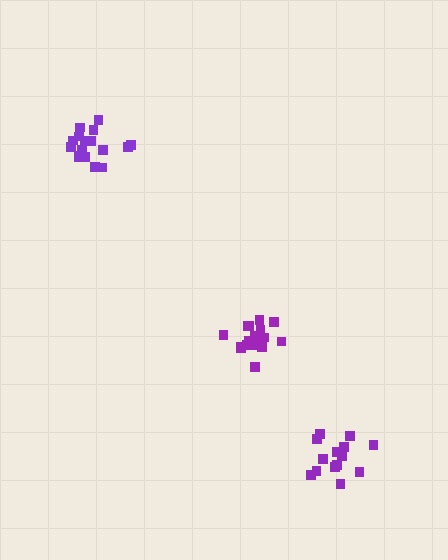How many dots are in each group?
Group 1: 16 dots, Group 2: 17 dots, Group 3: 14 dots (47 total).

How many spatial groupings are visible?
There are 3 spatial groupings.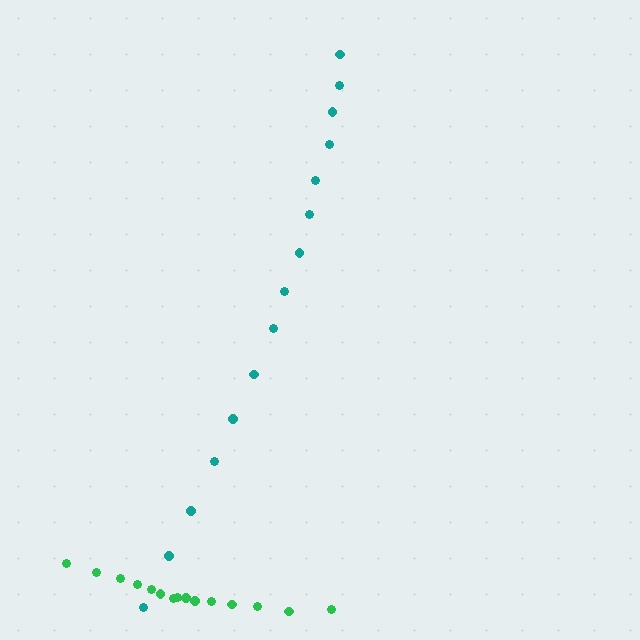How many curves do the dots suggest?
There are 2 distinct paths.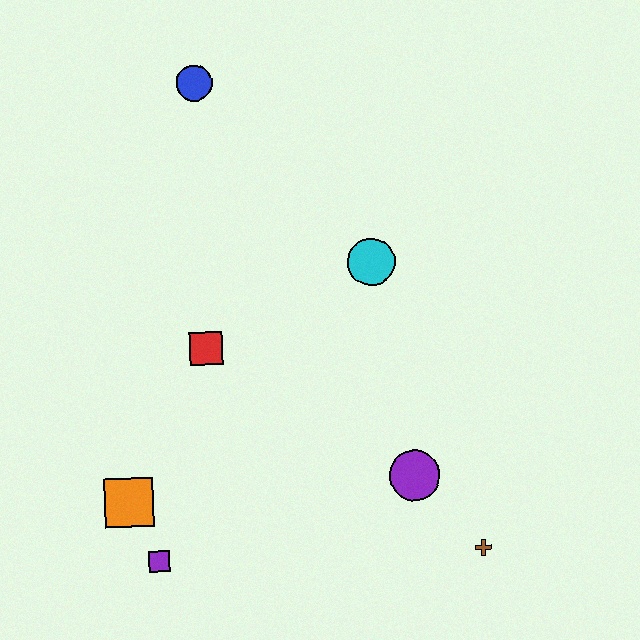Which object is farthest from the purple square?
The blue circle is farthest from the purple square.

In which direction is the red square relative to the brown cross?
The red square is to the left of the brown cross.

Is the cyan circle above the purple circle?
Yes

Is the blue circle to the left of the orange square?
No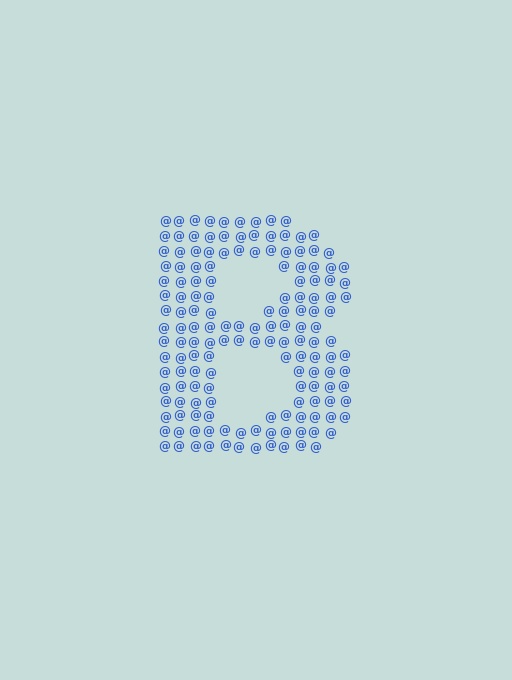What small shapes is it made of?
It is made of small at signs.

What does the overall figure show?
The overall figure shows the letter B.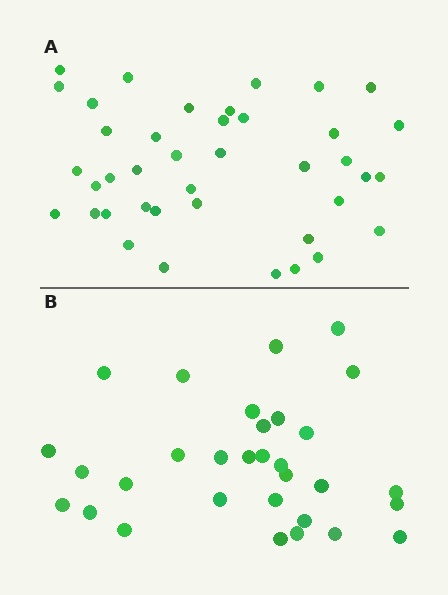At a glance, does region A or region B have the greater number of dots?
Region A (the top region) has more dots.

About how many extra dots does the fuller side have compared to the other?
Region A has roughly 8 or so more dots than region B.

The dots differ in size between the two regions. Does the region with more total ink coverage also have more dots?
No. Region B has more total ink coverage because its dots are larger, but region A actually contains more individual dots. Total area can be misleading — the number of items is what matters here.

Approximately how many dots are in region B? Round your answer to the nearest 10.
About 30 dots. (The exact count is 31, which rounds to 30.)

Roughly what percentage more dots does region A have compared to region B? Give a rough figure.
About 30% more.